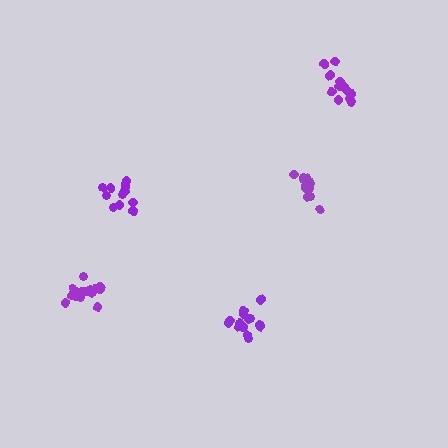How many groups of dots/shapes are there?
There are 5 groups.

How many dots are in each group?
Group 1: 12 dots, Group 2: 14 dots, Group 3: 16 dots, Group 4: 14 dots, Group 5: 13 dots (69 total).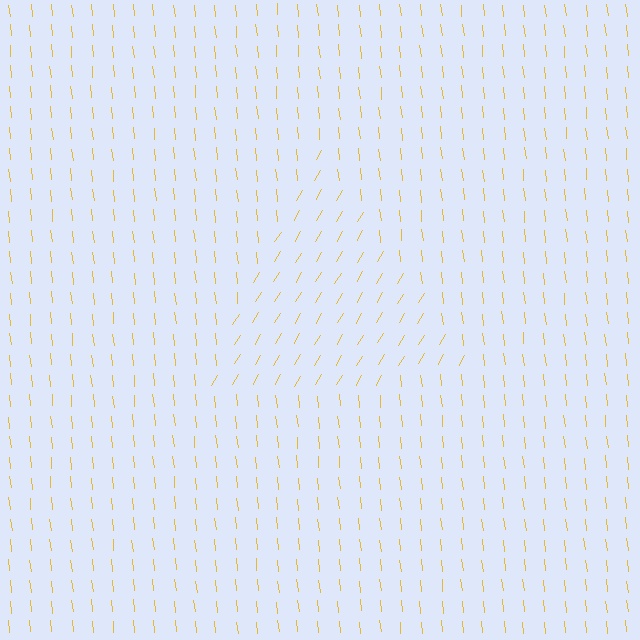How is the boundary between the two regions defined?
The boundary is defined purely by a change in line orientation (approximately 36 degrees difference). All lines are the same color and thickness.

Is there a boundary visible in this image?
Yes, there is a texture boundary formed by a change in line orientation.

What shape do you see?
I see a triangle.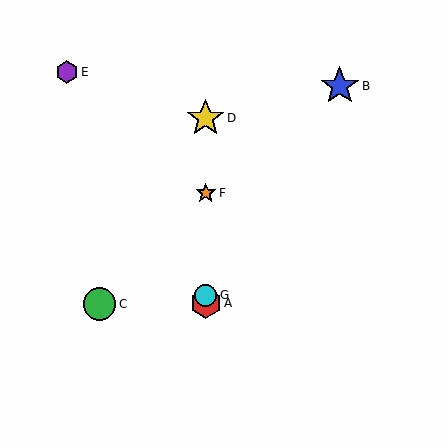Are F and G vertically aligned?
Yes, both are at x≈206.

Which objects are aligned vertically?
Objects A, D, F, G are aligned vertically.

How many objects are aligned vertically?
4 objects (A, D, F, G) are aligned vertically.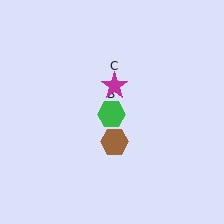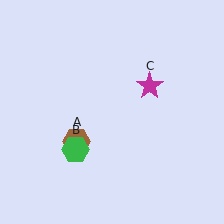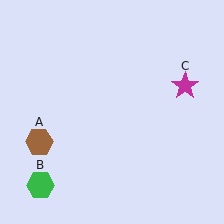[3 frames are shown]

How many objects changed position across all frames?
3 objects changed position: brown hexagon (object A), green hexagon (object B), magenta star (object C).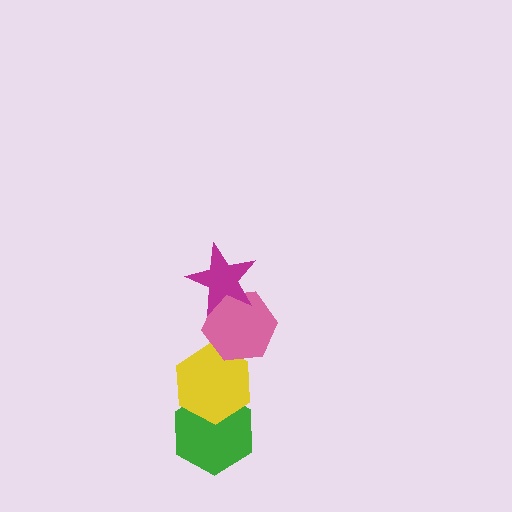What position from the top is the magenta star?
The magenta star is 1st from the top.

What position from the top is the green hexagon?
The green hexagon is 4th from the top.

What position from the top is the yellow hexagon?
The yellow hexagon is 3rd from the top.